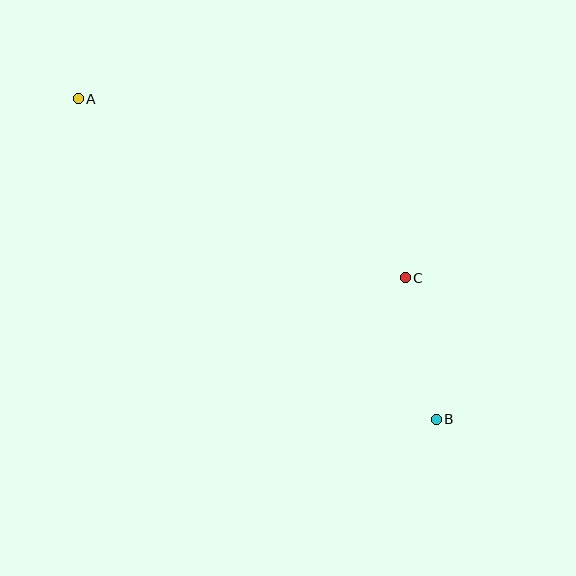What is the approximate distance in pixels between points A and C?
The distance between A and C is approximately 373 pixels.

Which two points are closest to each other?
Points B and C are closest to each other.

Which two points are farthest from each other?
Points A and B are farthest from each other.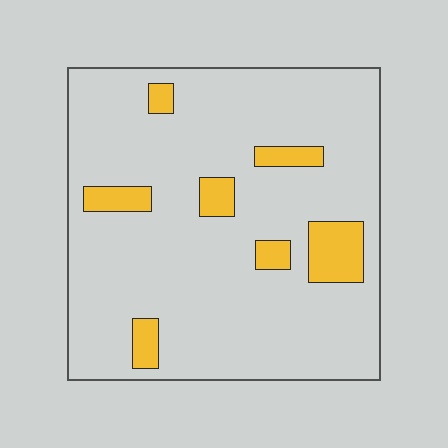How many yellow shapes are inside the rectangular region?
7.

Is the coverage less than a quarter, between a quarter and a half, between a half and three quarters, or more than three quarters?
Less than a quarter.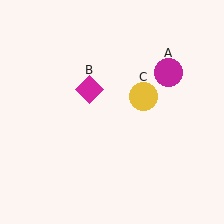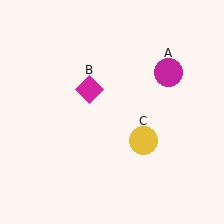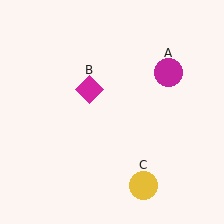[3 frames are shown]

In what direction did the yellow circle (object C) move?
The yellow circle (object C) moved down.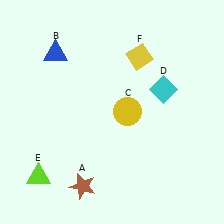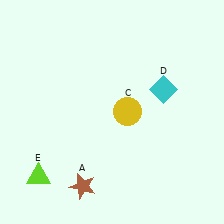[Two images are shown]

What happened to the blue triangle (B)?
The blue triangle (B) was removed in Image 2. It was in the top-left area of Image 1.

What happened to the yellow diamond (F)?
The yellow diamond (F) was removed in Image 2. It was in the top-right area of Image 1.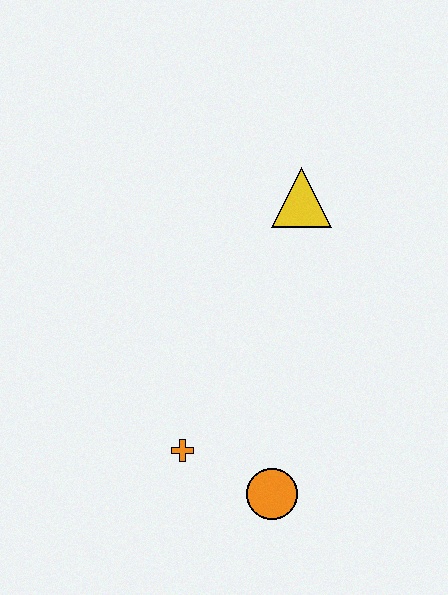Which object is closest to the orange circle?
The orange cross is closest to the orange circle.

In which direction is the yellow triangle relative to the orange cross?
The yellow triangle is above the orange cross.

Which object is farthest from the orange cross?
The yellow triangle is farthest from the orange cross.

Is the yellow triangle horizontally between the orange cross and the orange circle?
No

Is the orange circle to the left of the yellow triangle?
Yes